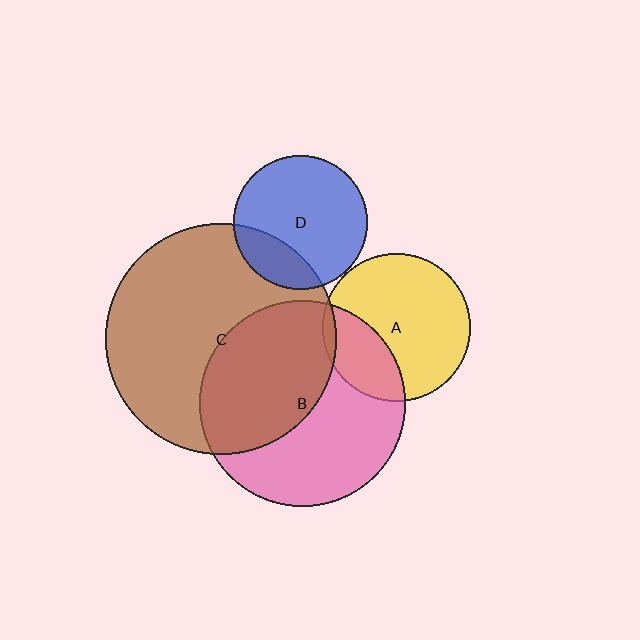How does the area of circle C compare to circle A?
Approximately 2.4 times.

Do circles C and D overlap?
Yes.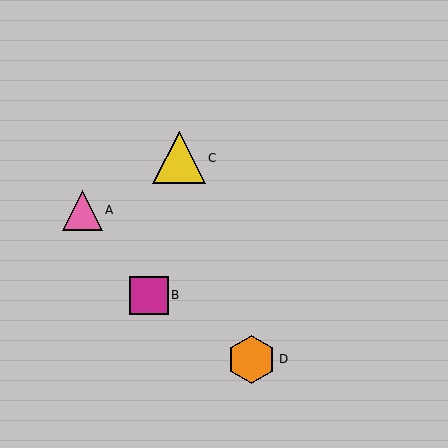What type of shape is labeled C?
Shape C is a yellow triangle.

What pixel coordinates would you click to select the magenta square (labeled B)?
Click at (149, 295) to select the magenta square B.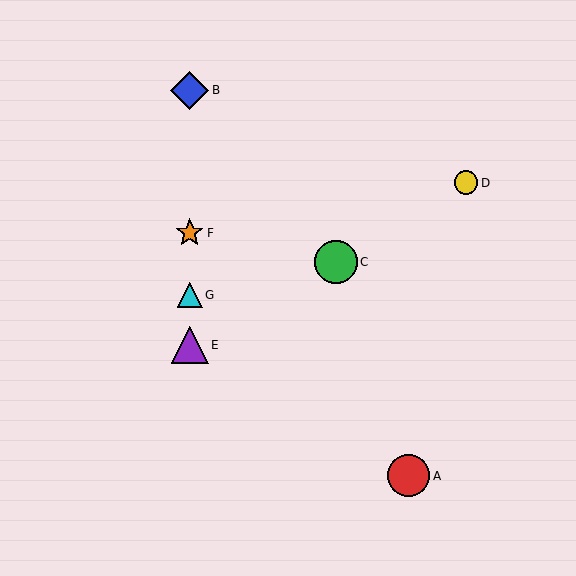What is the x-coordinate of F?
Object F is at x≈190.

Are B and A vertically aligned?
No, B is at x≈190 and A is at x≈409.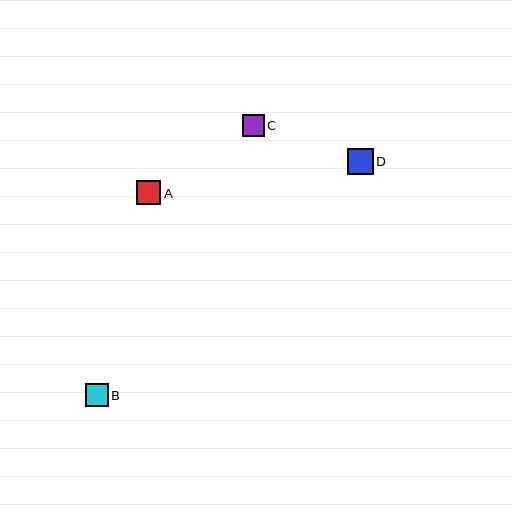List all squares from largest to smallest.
From largest to smallest: D, A, B, C.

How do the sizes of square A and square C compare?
Square A and square C are approximately the same size.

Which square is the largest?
Square D is the largest with a size of approximately 26 pixels.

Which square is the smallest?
Square C is the smallest with a size of approximately 22 pixels.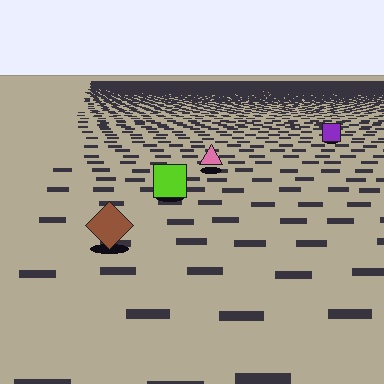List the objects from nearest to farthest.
From nearest to farthest: the brown diamond, the lime square, the pink triangle, the purple square.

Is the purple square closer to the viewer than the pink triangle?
No. The pink triangle is closer — you can tell from the texture gradient: the ground texture is coarser near it.